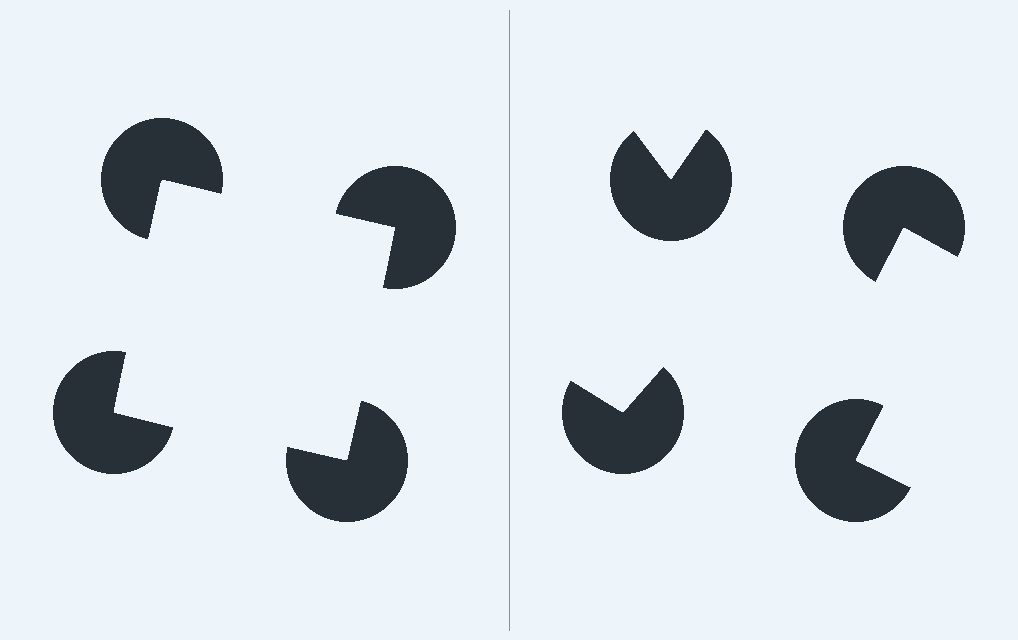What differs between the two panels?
The pac-man discs are positioned identically on both sides; only the wedge orientations differ. On the left they align to a square; on the right they are misaligned.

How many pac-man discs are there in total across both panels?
8 — 4 on each side.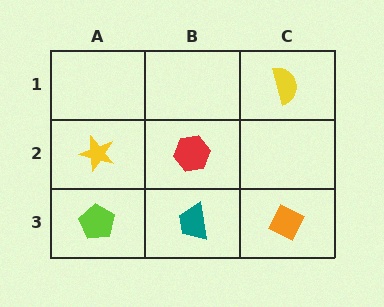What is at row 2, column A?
A yellow star.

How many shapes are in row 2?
2 shapes.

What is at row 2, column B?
A red hexagon.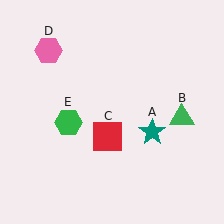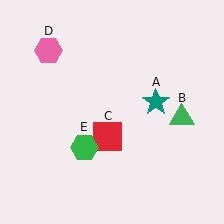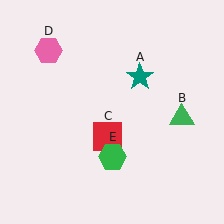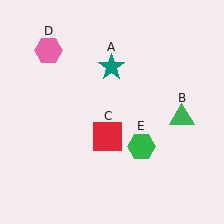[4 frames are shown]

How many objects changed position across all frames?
2 objects changed position: teal star (object A), green hexagon (object E).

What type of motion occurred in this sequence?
The teal star (object A), green hexagon (object E) rotated counterclockwise around the center of the scene.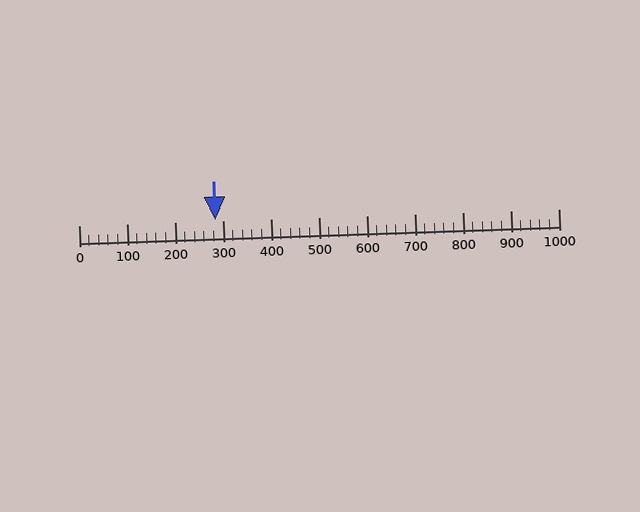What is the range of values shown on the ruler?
The ruler shows values from 0 to 1000.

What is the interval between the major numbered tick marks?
The major tick marks are spaced 100 units apart.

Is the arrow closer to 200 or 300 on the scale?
The arrow is closer to 300.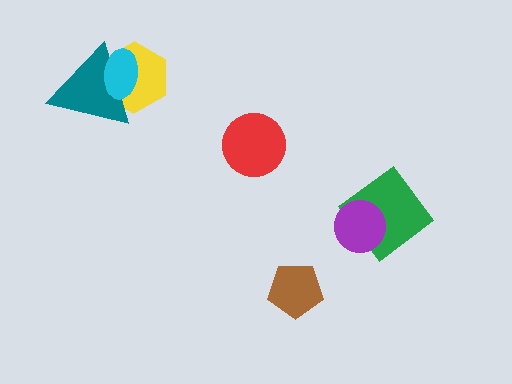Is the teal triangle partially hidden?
Yes, it is partially covered by another shape.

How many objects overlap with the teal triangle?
2 objects overlap with the teal triangle.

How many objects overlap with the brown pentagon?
0 objects overlap with the brown pentagon.